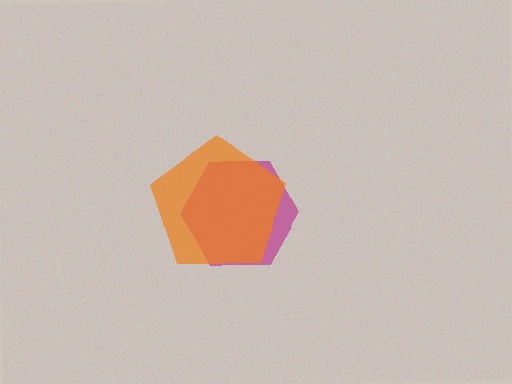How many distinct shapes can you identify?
There are 2 distinct shapes: a magenta hexagon, an orange pentagon.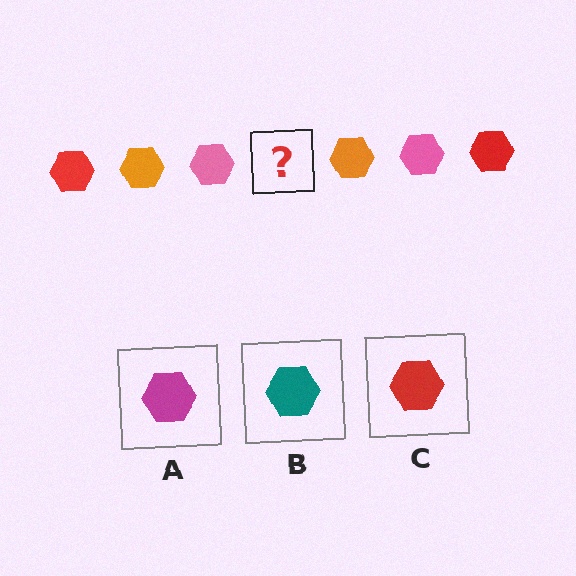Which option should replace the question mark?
Option C.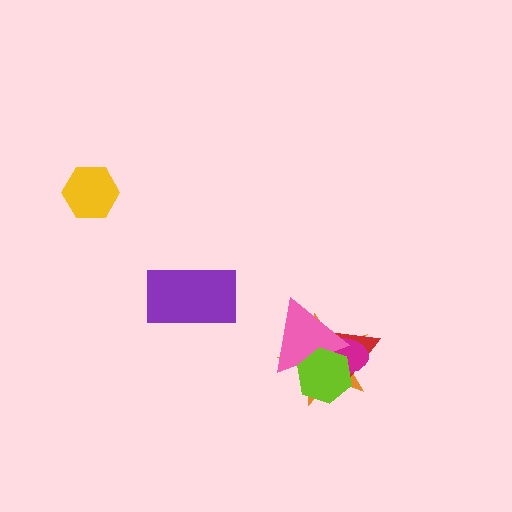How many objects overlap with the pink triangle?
4 objects overlap with the pink triangle.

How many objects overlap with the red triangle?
4 objects overlap with the red triangle.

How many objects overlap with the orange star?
4 objects overlap with the orange star.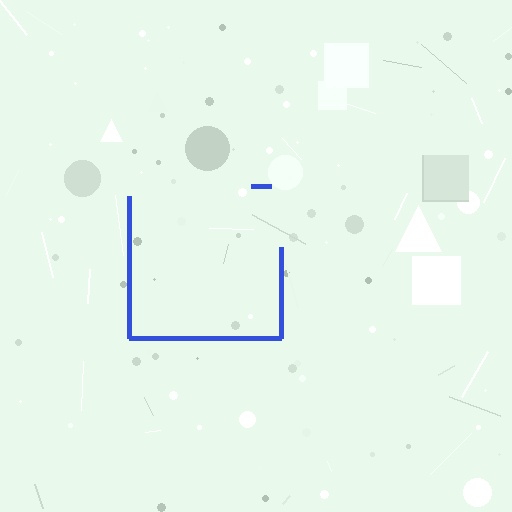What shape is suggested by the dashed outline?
The dashed outline suggests a square.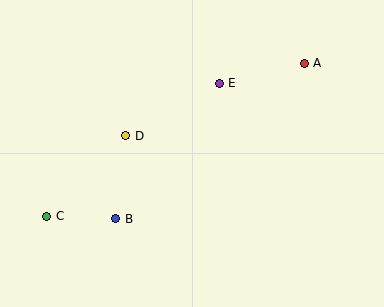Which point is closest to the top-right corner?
Point A is closest to the top-right corner.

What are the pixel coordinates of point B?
Point B is at (116, 219).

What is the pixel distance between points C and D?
The distance between C and D is 113 pixels.